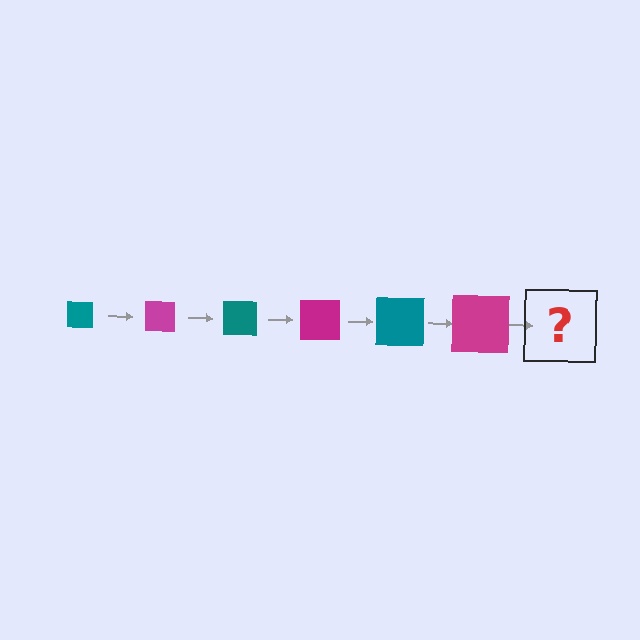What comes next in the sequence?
The next element should be a teal square, larger than the previous one.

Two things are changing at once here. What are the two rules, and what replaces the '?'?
The two rules are that the square grows larger each step and the color cycles through teal and magenta. The '?' should be a teal square, larger than the previous one.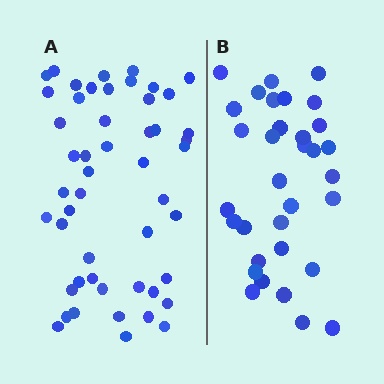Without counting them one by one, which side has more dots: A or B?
Region A (the left region) has more dots.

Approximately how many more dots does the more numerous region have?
Region A has approximately 15 more dots than region B.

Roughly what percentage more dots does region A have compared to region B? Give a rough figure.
About 50% more.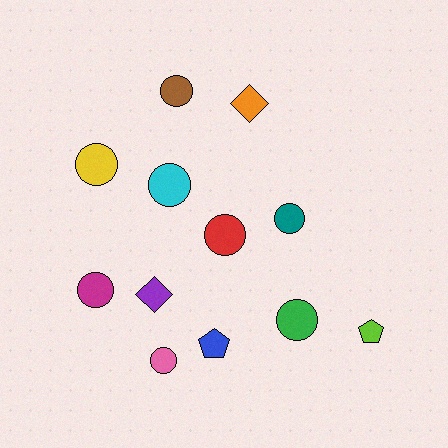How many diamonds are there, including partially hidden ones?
There are 2 diamonds.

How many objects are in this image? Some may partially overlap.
There are 12 objects.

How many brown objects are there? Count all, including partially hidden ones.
There is 1 brown object.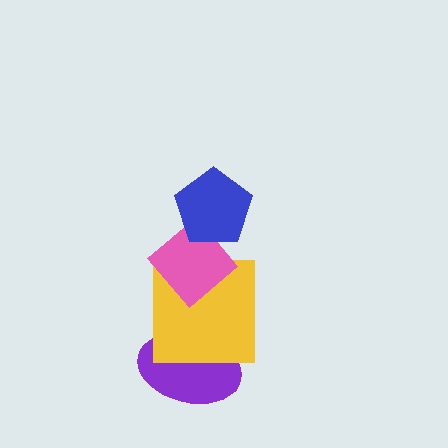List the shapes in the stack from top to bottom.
From top to bottom: the blue pentagon, the pink diamond, the yellow square, the purple ellipse.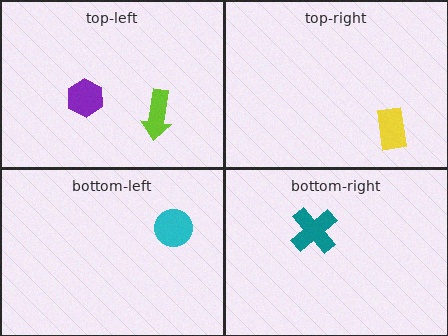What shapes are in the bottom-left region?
The cyan circle.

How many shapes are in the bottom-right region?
1.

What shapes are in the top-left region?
The purple hexagon, the lime arrow.